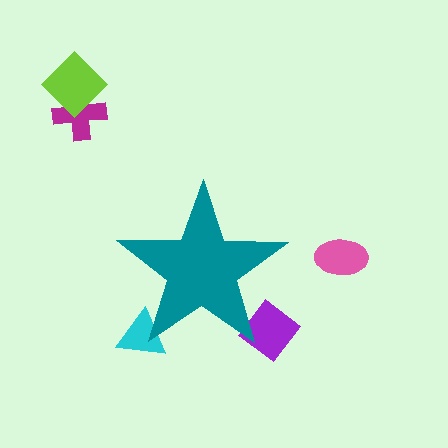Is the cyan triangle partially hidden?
Yes, the cyan triangle is partially hidden behind the teal star.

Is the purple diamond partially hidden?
Yes, the purple diamond is partially hidden behind the teal star.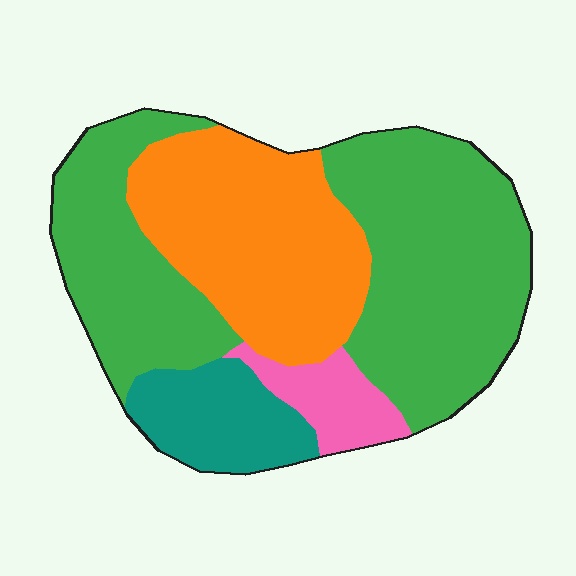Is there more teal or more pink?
Teal.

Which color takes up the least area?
Pink, at roughly 5%.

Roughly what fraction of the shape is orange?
Orange takes up between a sixth and a third of the shape.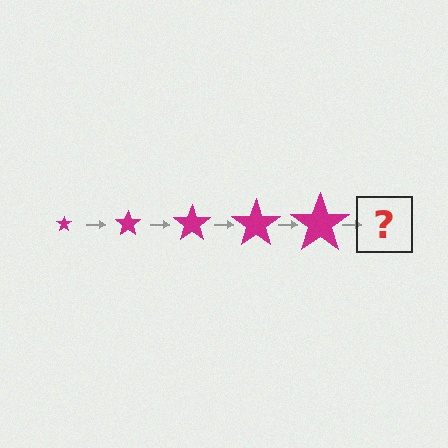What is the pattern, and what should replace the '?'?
The pattern is that the star gets progressively larger each step. The '?' should be a magenta star, larger than the previous one.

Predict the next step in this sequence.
The next step is a magenta star, larger than the previous one.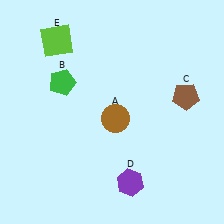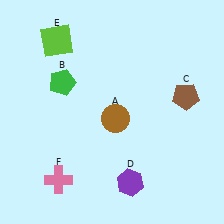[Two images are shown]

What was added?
A pink cross (F) was added in Image 2.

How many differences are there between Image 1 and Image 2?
There is 1 difference between the two images.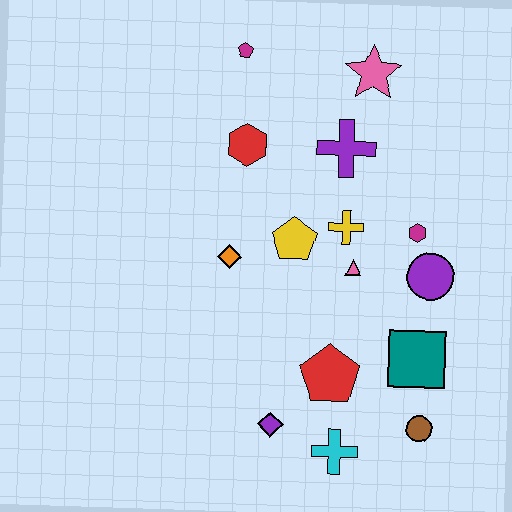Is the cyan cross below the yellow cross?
Yes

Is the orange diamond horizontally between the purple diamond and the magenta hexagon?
No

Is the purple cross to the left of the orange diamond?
No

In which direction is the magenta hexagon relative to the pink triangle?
The magenta hexagon is to the right of the pink triangle.